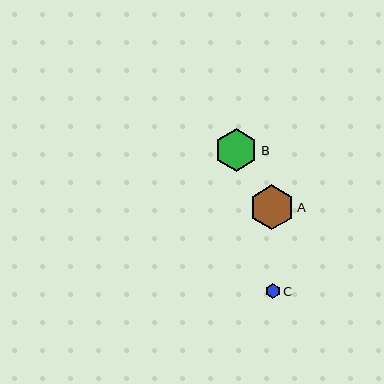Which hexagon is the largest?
Hexagon A is the largest with a size of approximately 45 pixels.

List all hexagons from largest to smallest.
From largest to smallest: A, B, C.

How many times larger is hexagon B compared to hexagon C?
Hexagon B is approximately 2.9 times the size of hexagon C.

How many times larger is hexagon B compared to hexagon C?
Hexagon B is approximately 2.9 times the size of hexagon C.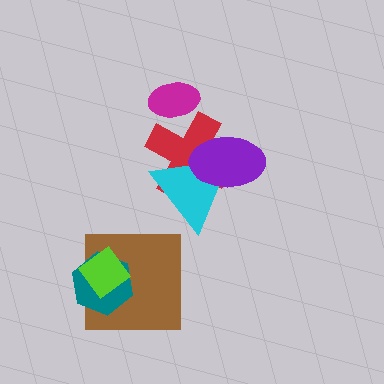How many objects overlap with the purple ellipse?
2 objects overlap with the purple ellipse.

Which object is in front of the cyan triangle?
The purple ellipse is in front of the cyan triangle.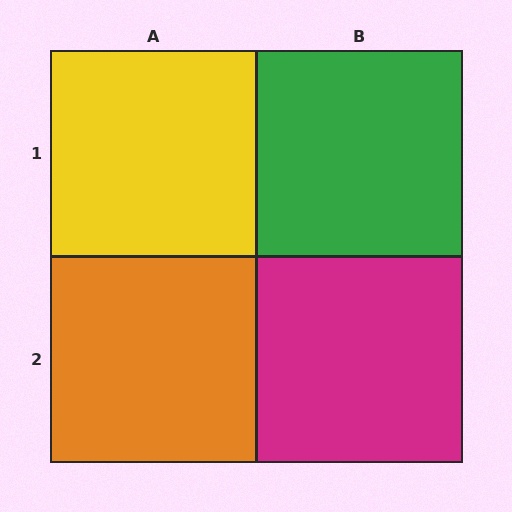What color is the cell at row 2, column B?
Magenta.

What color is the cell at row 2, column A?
Orange.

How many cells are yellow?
1 cell is yellow.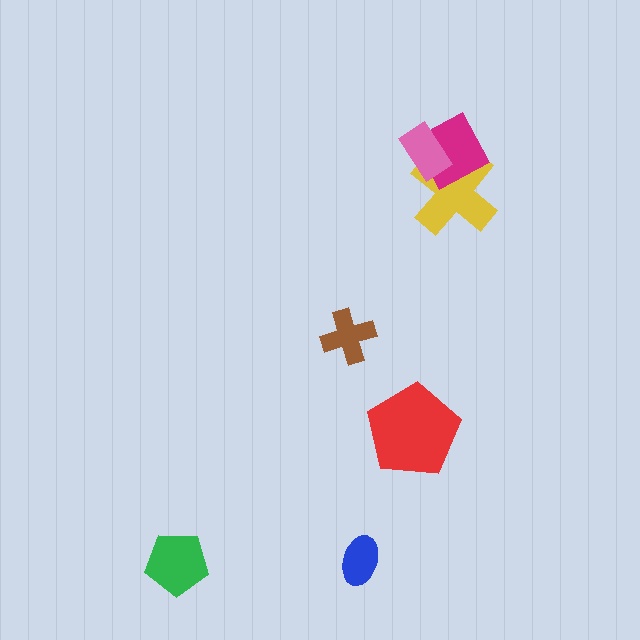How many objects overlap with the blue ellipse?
0 objects overlap with the blue ellipse.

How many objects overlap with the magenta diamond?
2 objects overlap with the magenta diamond.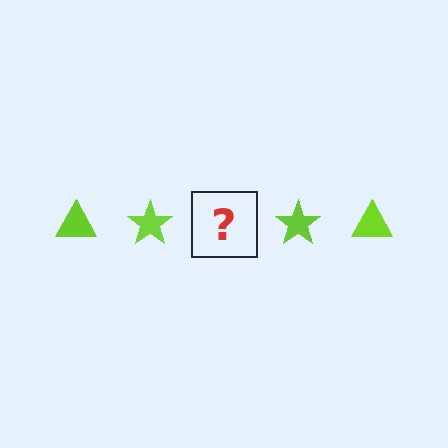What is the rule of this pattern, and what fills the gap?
The rule is that the pattern cycles through triangle, star shapes in lime. The gap should be filled with a lime triangle.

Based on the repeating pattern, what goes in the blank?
The blank should be a lime triangle.